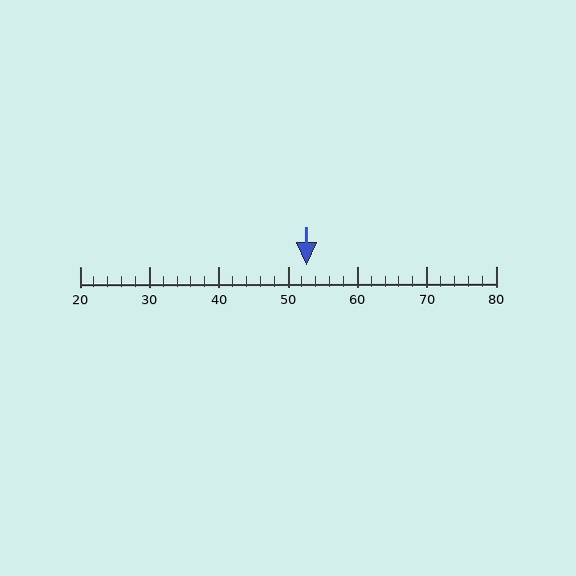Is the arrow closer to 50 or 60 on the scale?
The arrow is closer to 50.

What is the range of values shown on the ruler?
The ruler shows values from 20 to 80.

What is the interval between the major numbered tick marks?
The major tick marks are spaced 10 units apart.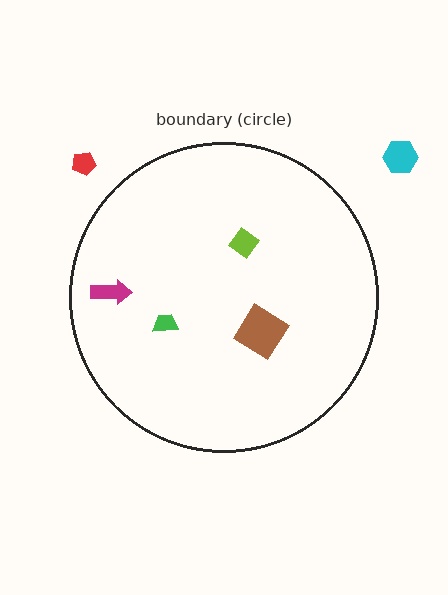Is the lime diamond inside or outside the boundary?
Inside.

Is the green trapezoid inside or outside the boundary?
Inside.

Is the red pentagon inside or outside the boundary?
Outside.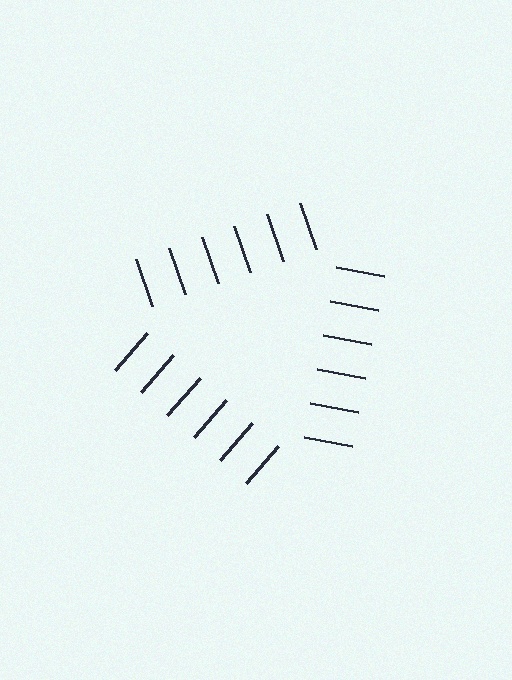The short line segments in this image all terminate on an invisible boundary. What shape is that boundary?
An illusory triangle — the line segments terminate on its edges but no continuous stroke is drawn.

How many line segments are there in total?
18 — 6 along each of the 3 edges.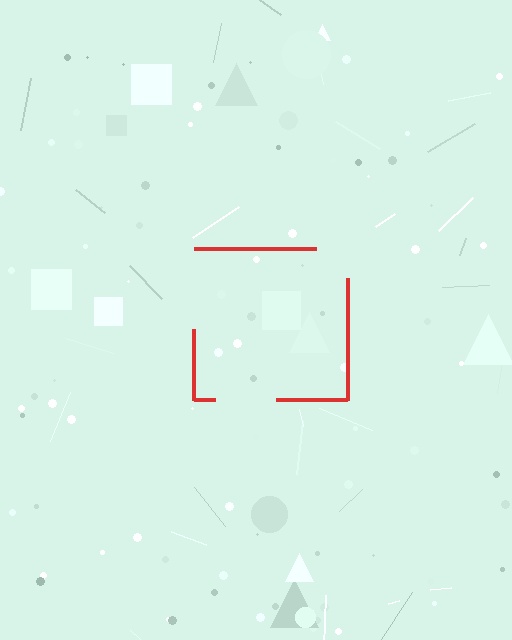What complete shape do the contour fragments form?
The contour fragments form a square.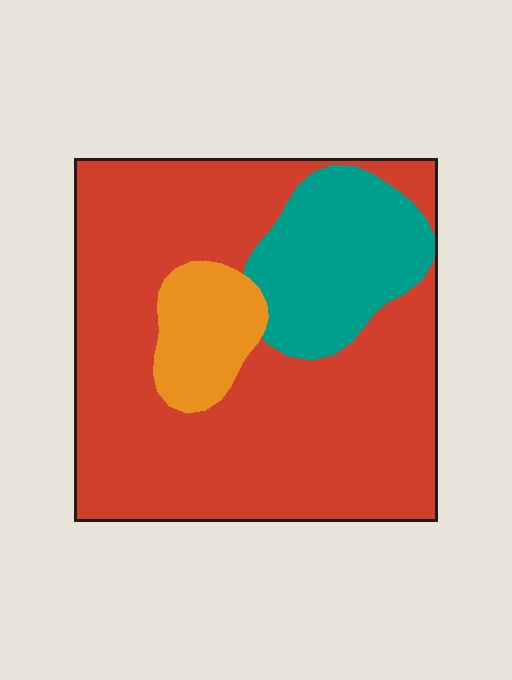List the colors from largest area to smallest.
From largest to smallest: red, teal, orange.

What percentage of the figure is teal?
Teal covers roughly 20% of the figure.